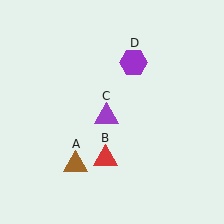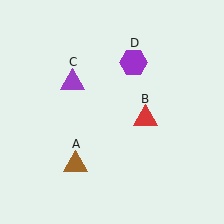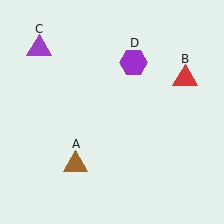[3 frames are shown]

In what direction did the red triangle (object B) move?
The red triangle (object B) moved up and to the right.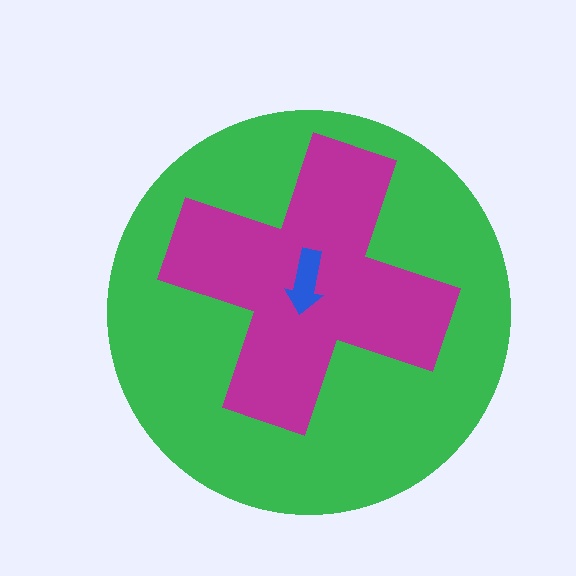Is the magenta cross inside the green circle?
Yes.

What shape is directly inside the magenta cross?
The blue arrow.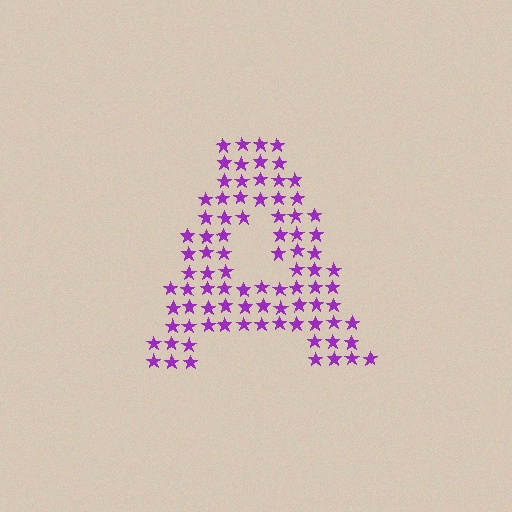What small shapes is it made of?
It is made of small stars.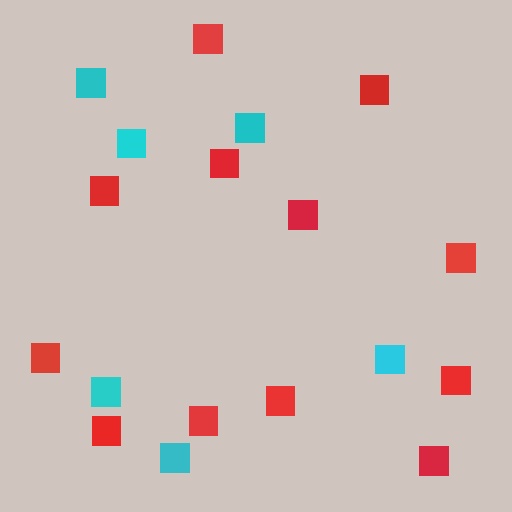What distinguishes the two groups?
There are 2 groups: one group of cyan squares (6) and one group of red squares (12).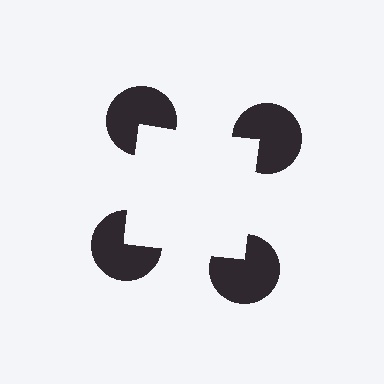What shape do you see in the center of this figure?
An illusory square — its edges are inferred from the aligned wedge cuts in the pac-man discs, not physically drawn.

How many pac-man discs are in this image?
There are 4 — one at each vertex of the illusory square.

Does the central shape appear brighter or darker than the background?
It typically appears slightly brighter than the background, even though no actual brightness change is drawn.